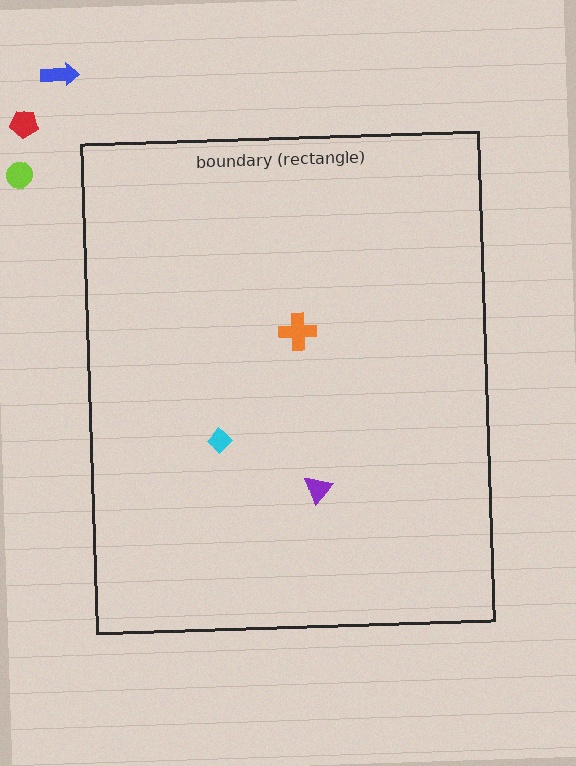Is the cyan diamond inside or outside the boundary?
Inside.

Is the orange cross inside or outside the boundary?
Inside.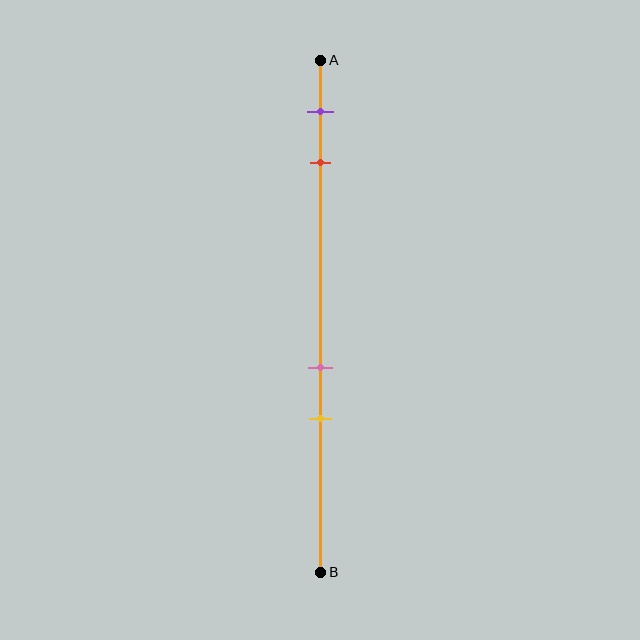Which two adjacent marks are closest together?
The pink and yellow marks are the closest adjacent pair.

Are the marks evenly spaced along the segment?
No, the marks are not evenly spaced.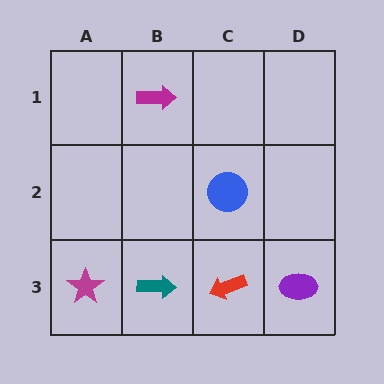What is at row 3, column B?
A teal arrow.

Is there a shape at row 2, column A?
No, that cell is empty.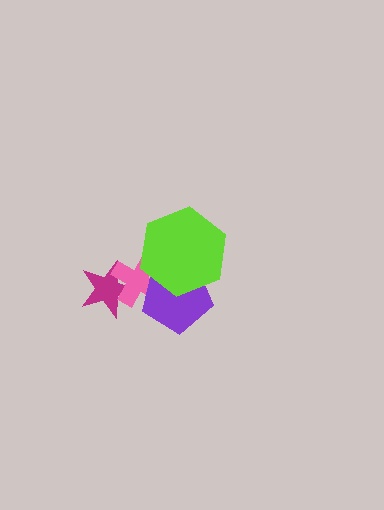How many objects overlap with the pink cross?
3 objects overlap with the pink cross.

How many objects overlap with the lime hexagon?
2 objects overlap with the lime hexagon.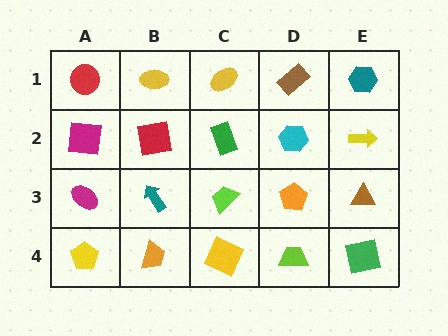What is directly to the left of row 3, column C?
A teal arrow.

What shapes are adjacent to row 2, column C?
A yellow ellipse (row 1, column C), a lime trapezoid (row 3, column C), a red square (row 2, column B), a cyan hexagon (row 2, column D).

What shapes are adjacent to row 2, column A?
A red circle (row 1, column A), a magenta ellipse (row 3, column A), a red square (row 2, column B).